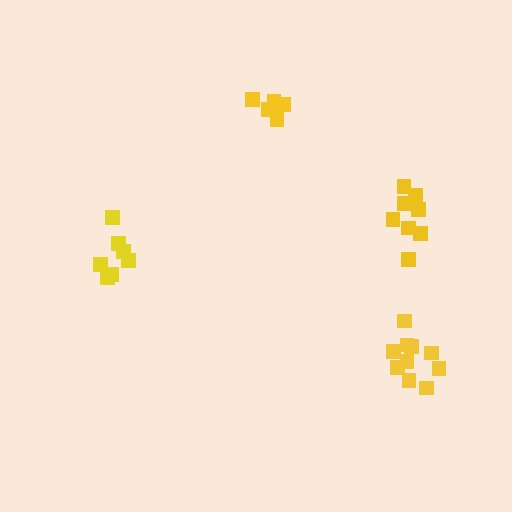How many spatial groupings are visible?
There are 4 spatial groupings.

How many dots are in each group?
Group 1: 10 dots, Group 2: 7 dots, Group 3: 10 dots, Group 4: 6 dots (33 total).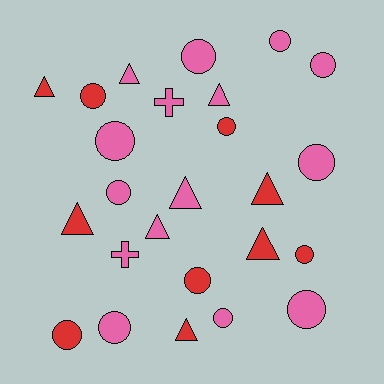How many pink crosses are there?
There are 2 pink crosses.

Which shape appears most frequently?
Circle, with 14 objects.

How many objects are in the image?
There are 25 objects.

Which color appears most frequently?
Pink, with 15 objects.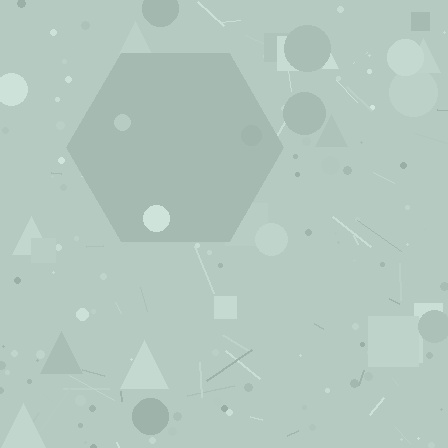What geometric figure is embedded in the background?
A hexagon is embedded in the background.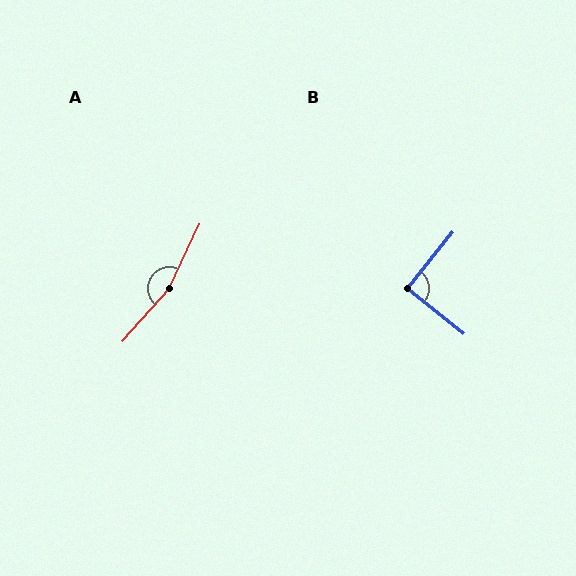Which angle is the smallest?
B, at approximately 90 degrees.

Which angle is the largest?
A, at approximately 164 degrees.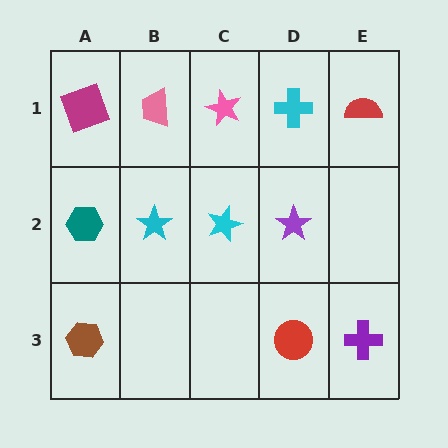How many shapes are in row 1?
5 shapes.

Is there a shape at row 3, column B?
No, that cell is empty.